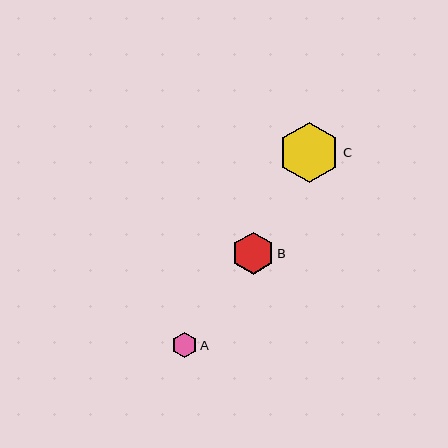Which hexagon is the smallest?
Hexagon A is the smallest with a size of approximately 25 pixels.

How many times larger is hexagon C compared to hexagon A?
Hexagon C is approximately 2.4 times the size of hexagon A.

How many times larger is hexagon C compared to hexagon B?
Hexagon C is approximately 1.4 times the size of hexagon B.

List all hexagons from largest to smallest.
From largest to smallest: C, B, A.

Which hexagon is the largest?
Hexagon C is the largest with a size of approximately 61 pixels.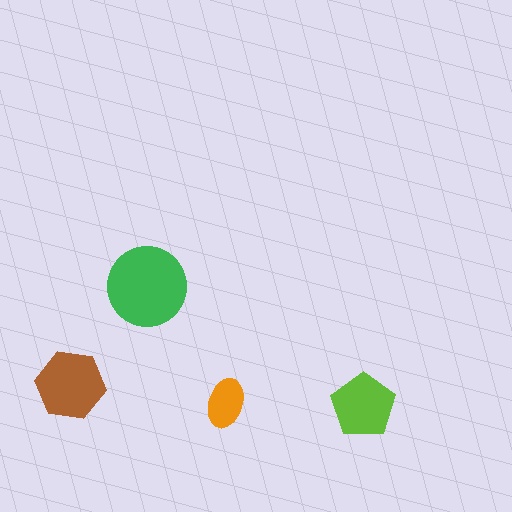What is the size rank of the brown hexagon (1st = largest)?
2nd.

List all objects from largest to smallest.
The green circle, the brown hexagon, the lime pentagon, the orange ellipse.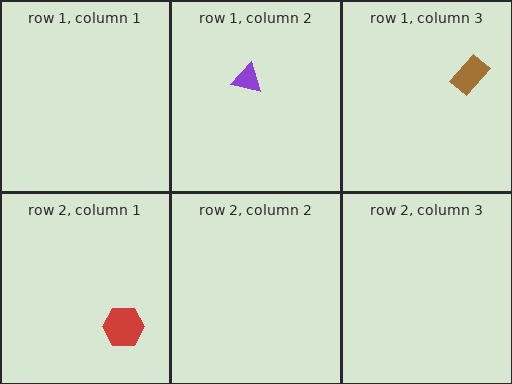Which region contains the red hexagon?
The row 2, column 1 region.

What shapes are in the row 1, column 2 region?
The purple triangle.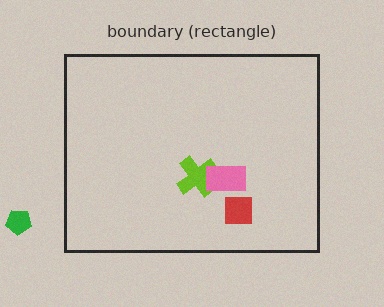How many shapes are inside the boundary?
3 inside, 1 outside.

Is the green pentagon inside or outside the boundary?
Outside.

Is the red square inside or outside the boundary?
Inside.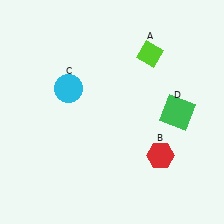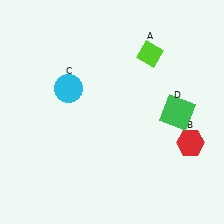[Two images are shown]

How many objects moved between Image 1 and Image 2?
1 object moved between the two images.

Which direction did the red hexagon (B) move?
The red hexagon (B) moved right.